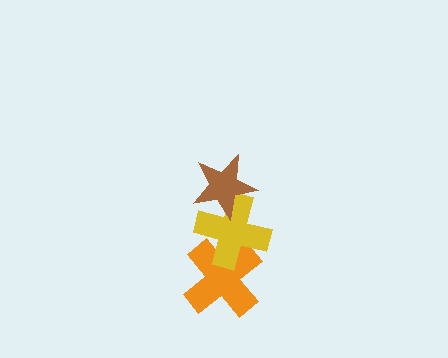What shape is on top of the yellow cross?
The brown star is on top of the yellow cross.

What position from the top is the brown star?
The brown star is 1st from the top.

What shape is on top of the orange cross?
The yellow cross is on top of the orange cross.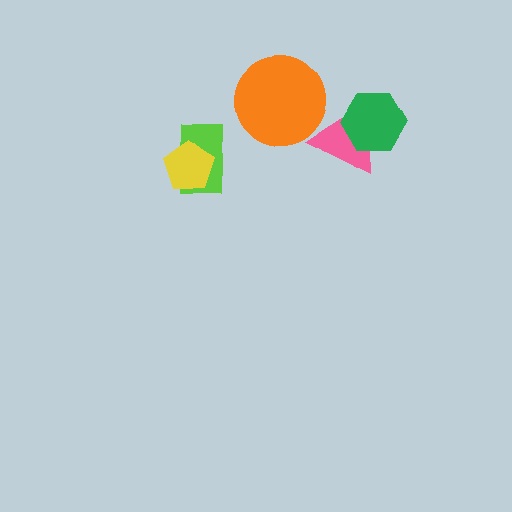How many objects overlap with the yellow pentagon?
1 object overlaps with the yellow pentagon.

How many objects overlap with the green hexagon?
1 object overlaps with the green hexagon.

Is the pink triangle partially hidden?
Yes, it is partially covered by another shape.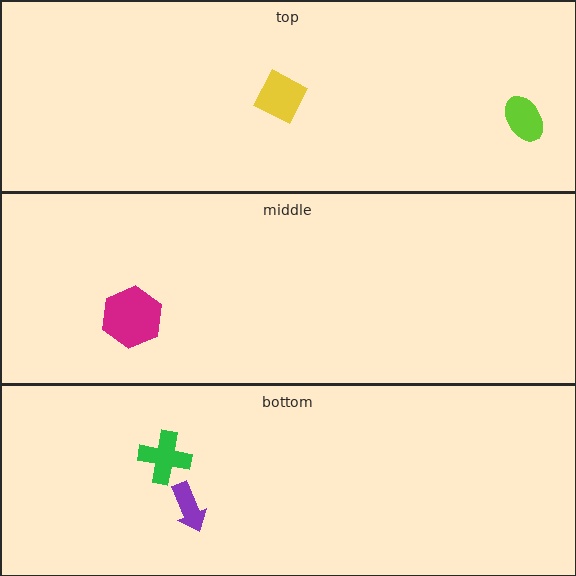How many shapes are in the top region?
2.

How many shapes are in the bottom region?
2.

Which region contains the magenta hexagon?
The middle region.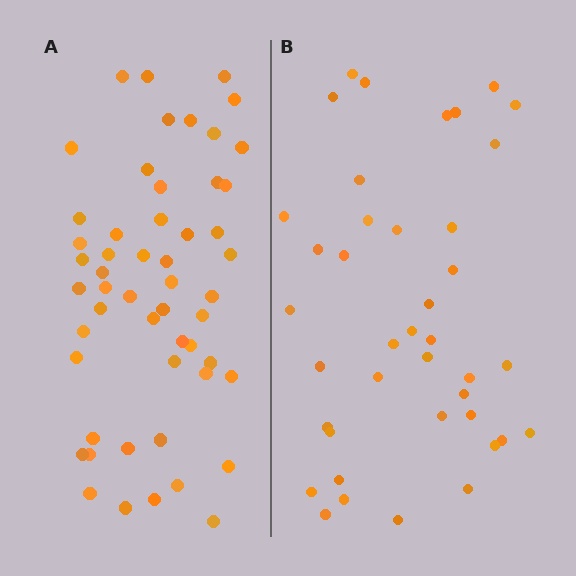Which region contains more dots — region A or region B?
Region A (the left region) has more dots.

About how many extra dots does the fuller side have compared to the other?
Region A has approximately 15 more dots than region B.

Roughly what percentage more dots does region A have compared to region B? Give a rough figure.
About 30% more.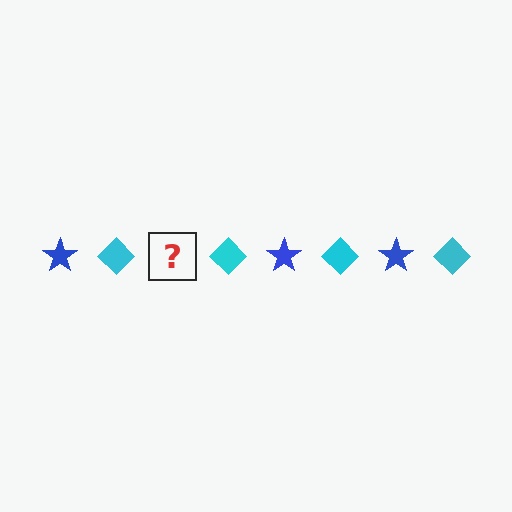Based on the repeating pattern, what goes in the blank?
The blank should be a blue star.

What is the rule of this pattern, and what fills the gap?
The rule is that the pattern alternates between blue star and cyan diamond. The gap should be filled with a blue star.